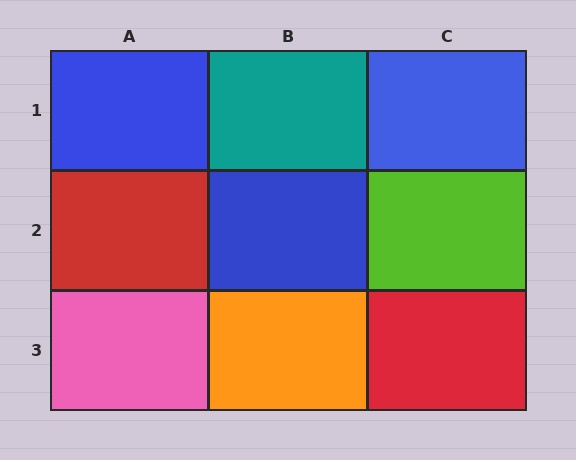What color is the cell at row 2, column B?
Blue.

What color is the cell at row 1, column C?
Blue.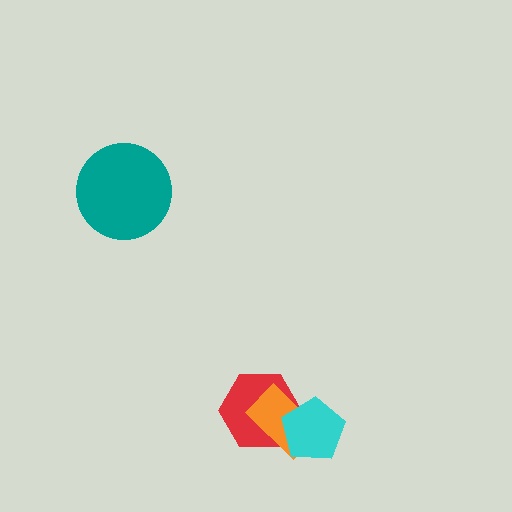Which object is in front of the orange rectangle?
The cyan pentagon is in front of the orange rectangle.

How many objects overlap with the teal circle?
0 objects overlap with the teal circle.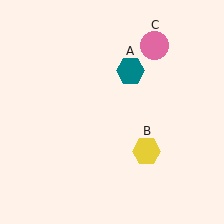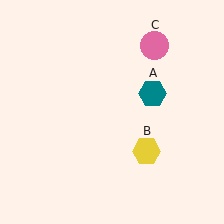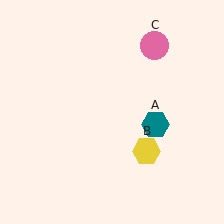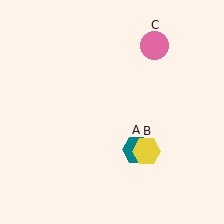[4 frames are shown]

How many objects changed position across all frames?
1 object changed position: teal hexagon (object A).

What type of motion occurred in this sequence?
The teal hexagon (object A) rotated clockwise around the center of the scene.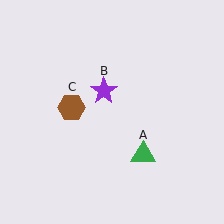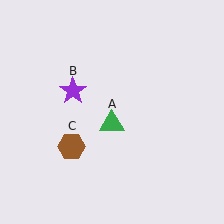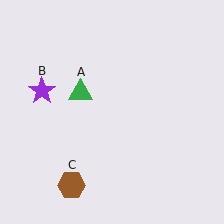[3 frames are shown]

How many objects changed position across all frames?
3 objects changed position: green triangle (object A), purple star (object B), brown hexagon (object C).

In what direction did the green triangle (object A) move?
The green triangle (object A) moved up and to the left.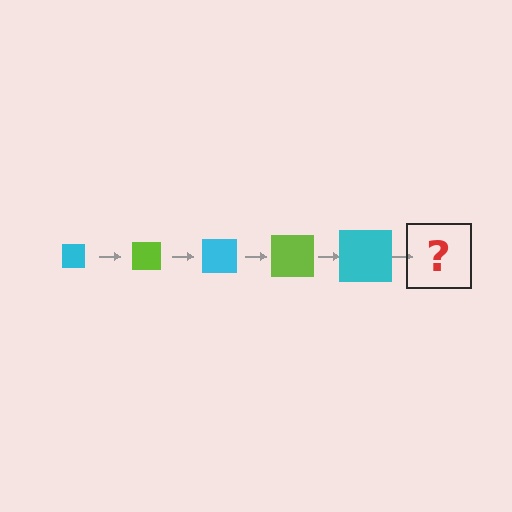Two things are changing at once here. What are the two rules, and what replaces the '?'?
The two rules are that the square grows larger each step and the color cycles through cyan and lime. The '?' should be a lime square, larger than the previous one.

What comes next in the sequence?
The next element should be a lime square, larger than the previous one.